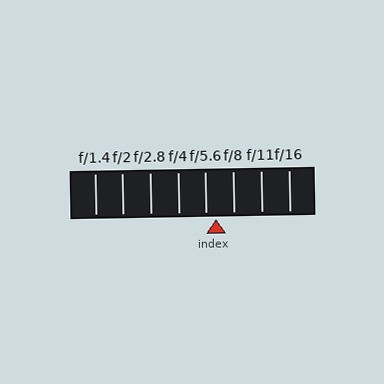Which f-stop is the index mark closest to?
The index mark is closest to f/5.6.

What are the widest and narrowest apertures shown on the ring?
The widest aperture shown is f/1.4 and the narrowest is f/16.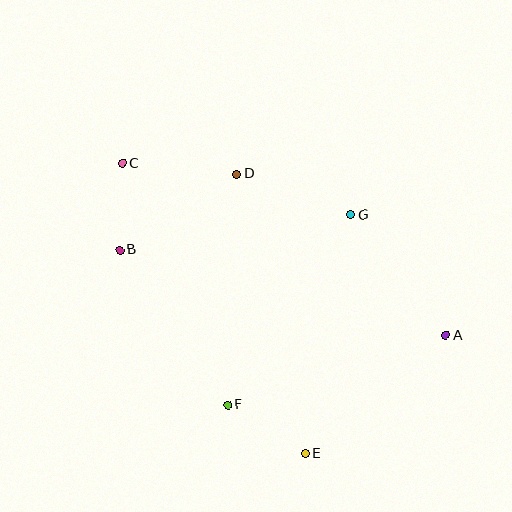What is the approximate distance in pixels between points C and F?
The distance between C and F is approximately 264 pixels.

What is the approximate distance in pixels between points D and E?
The distance between D and E is approximately 288 pixels.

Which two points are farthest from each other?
Points A and C are farthest from each other.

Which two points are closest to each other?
Points B and C are closest to each other.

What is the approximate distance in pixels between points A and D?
The distance between A and D is approximately 264 pixels.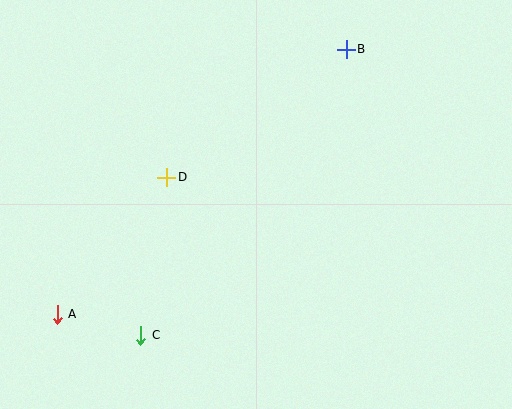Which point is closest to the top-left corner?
Point D is closest to the top-left corner.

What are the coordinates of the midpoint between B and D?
The midpoint between B and D is at (257, 113).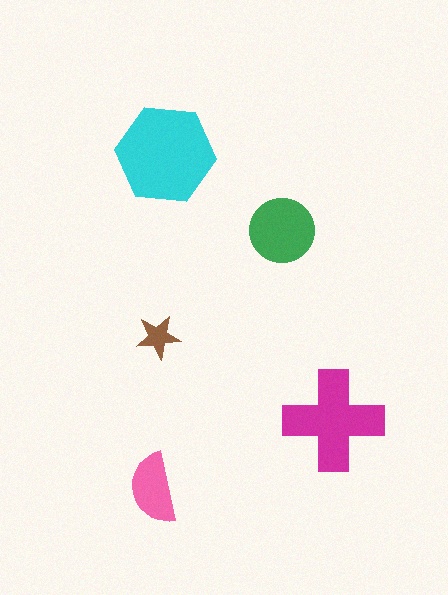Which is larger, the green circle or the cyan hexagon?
The cyan hexagon.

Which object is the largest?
The cyan hexagon.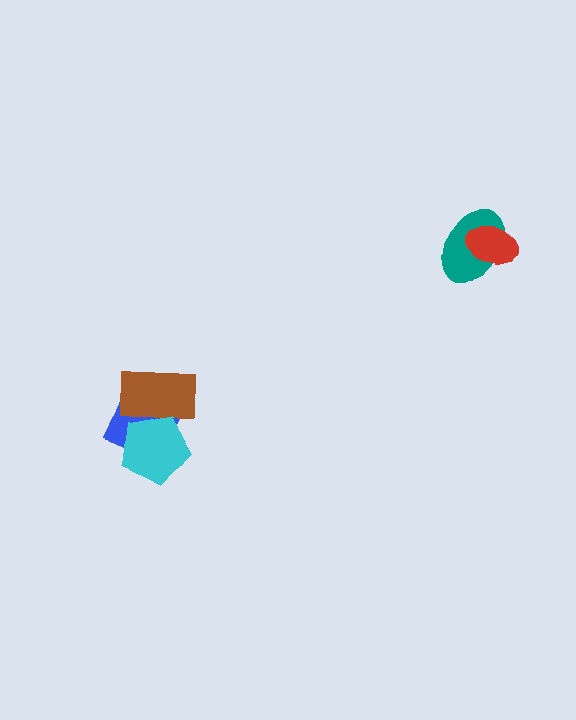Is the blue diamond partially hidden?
Yes, it is partially covered by another shape.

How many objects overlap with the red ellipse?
1 object overlaps with the red ellipse.